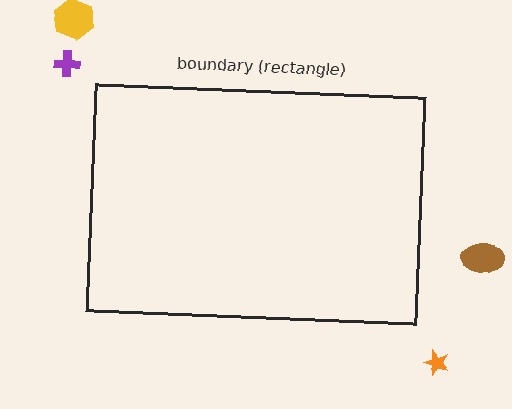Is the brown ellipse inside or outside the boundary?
Outside.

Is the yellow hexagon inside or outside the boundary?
Outside.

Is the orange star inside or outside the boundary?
Outside.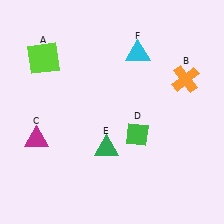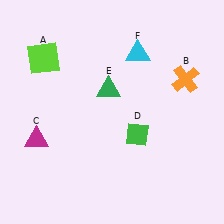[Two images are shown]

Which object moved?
The green triangle (E) moved up.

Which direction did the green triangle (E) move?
The green triangle (E) moved up.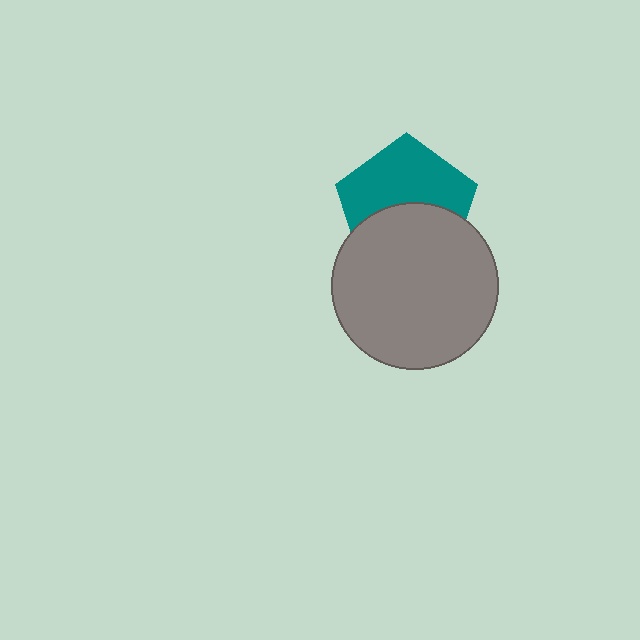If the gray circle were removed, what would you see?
You would see the complete teal pentagon.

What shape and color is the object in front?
The object in front is a gray circle.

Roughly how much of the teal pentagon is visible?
About half of it is visible (roughly 54%).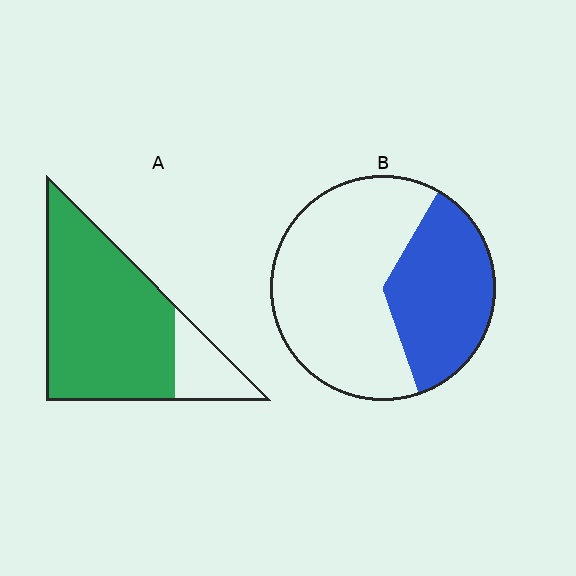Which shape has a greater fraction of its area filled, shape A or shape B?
Shape A.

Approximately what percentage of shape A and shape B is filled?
A is approximately 80% and B is approximately 35%.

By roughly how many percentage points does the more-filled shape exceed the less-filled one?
By roughly 45 percentage points (A over B).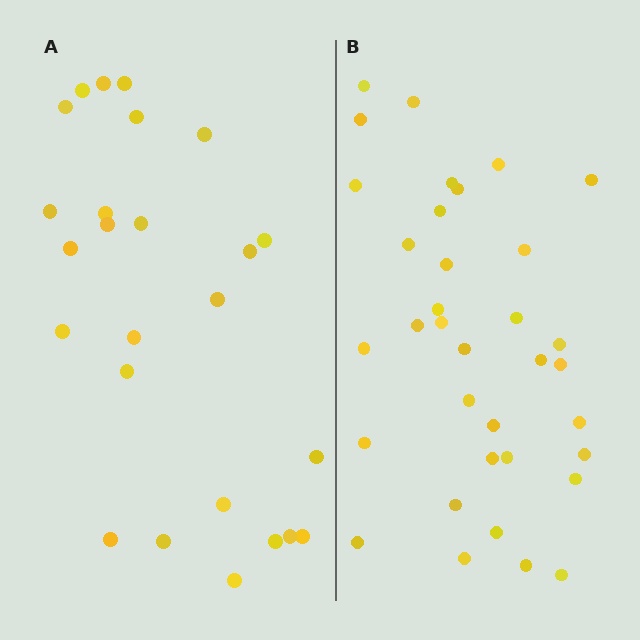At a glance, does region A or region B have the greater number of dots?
Region B (the right region) has more dots.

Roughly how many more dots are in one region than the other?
Region B has roughly 10 or so more dots than region A.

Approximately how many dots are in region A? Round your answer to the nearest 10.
About 20 dots. (The exact count is 25, which rounds to 20.)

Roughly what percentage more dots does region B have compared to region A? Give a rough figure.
About 40% more.